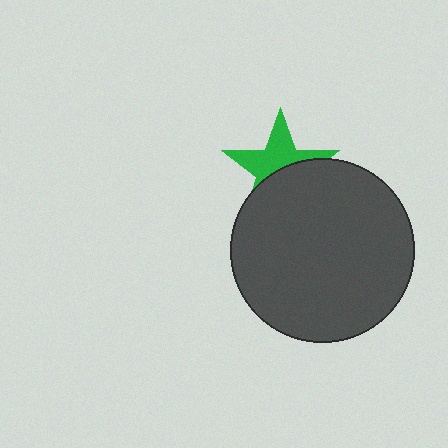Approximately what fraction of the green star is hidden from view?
Roughly 48% of the green star is hidden behind the dark gray circle.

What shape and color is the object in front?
The object in front is a dark gray circle.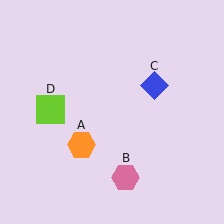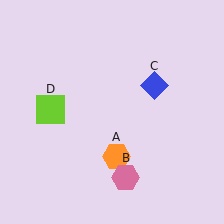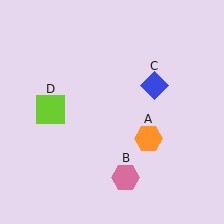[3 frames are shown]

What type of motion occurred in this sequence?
The orange hexagon (object A) rotated counterclockwise around the center of the scene.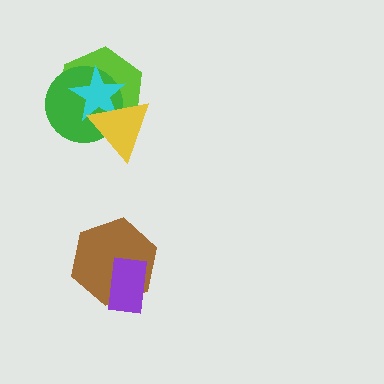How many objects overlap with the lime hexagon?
3 objects overlap with the lime hexagon.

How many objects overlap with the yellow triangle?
3 objects overlap with the yellow triangle.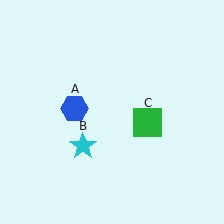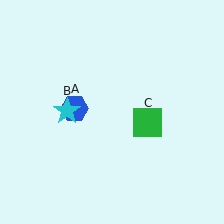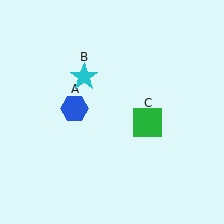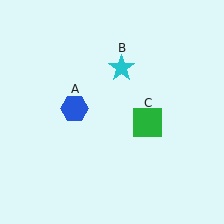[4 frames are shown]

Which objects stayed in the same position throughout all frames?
Blue hexagon (object A) and green square (object C) remained stationary.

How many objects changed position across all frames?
1 object changed position: cyan star (object B).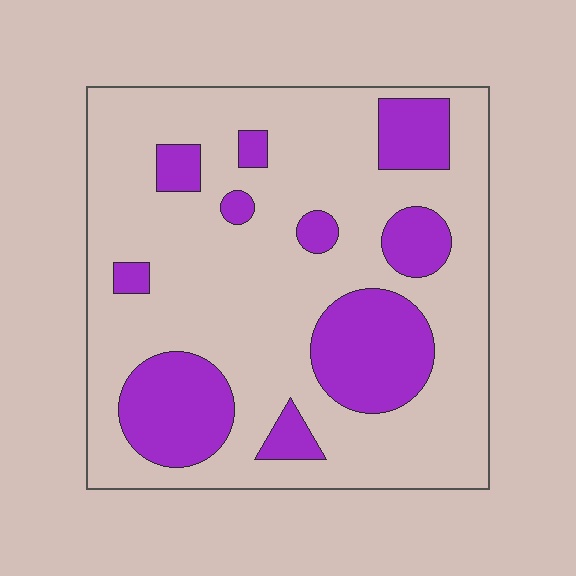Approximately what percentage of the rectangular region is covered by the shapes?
Approximately 25%.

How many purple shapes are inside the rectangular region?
10.